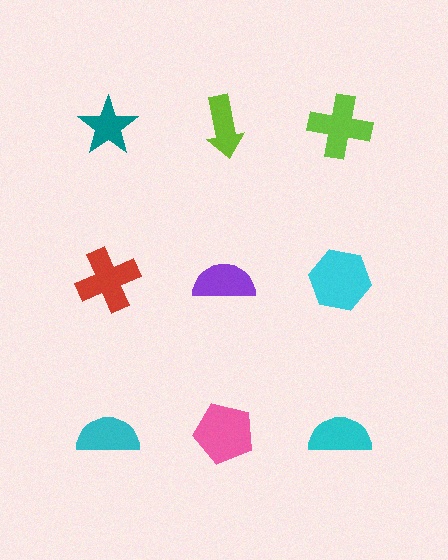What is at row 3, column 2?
A pink pentagon.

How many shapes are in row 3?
3 shapes.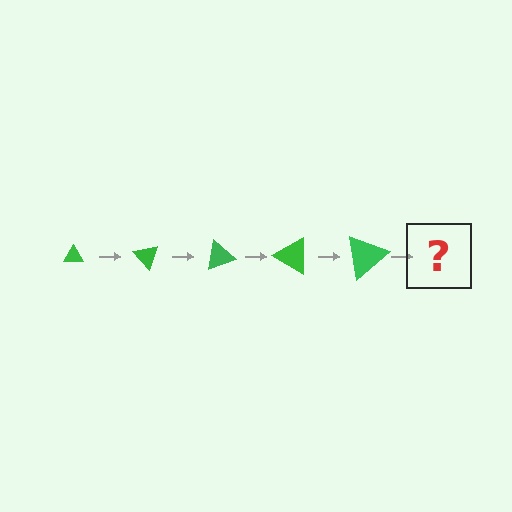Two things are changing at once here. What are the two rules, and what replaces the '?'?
The two rules are that the triangle grows larger each step and it rotates 50 degrees each step. The '?' should be a triangle, larger than the previous one and rotated 250 degrees from the start.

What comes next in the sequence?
The next element should be a triangle, larger than the previous one and rotated 250 degrees from the start.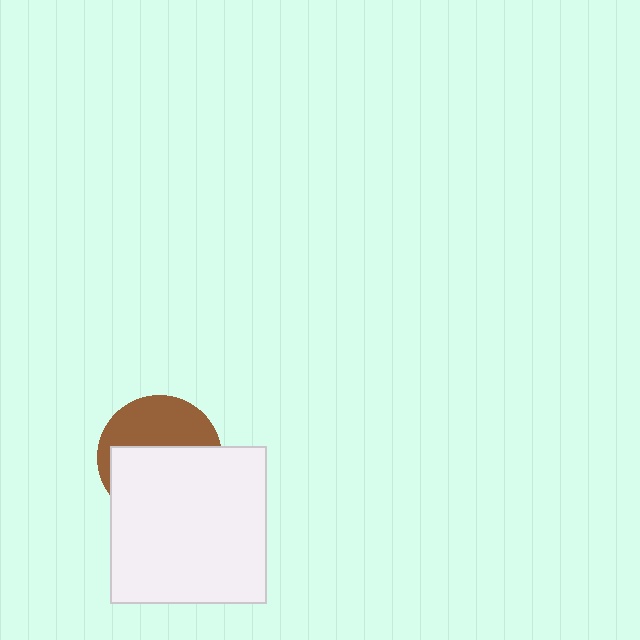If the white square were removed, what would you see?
You would see the complete brown circle.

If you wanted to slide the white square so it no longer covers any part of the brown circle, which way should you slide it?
Slide it down — that is the most direct way to separate the two shapes.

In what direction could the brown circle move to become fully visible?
The brown circle could move up. That would shift it out from behind the white square entirely.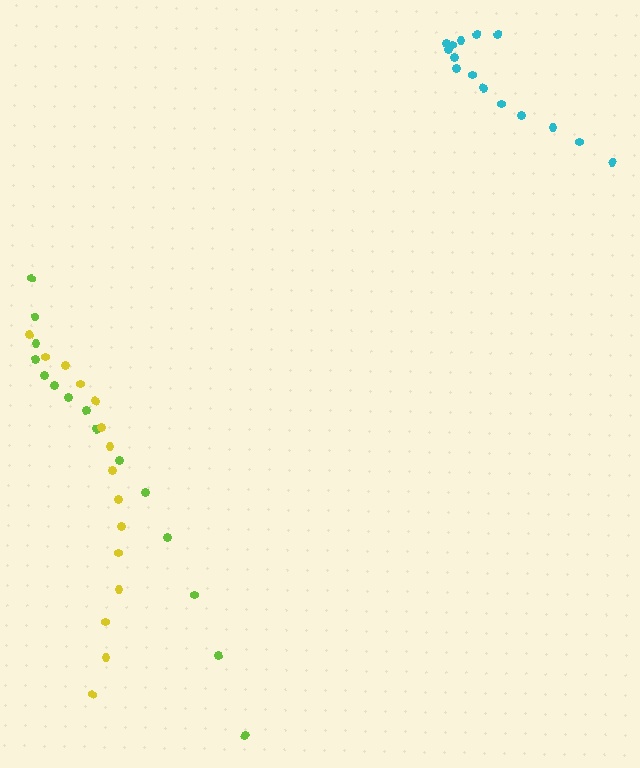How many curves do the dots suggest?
There are 3 distinct paths.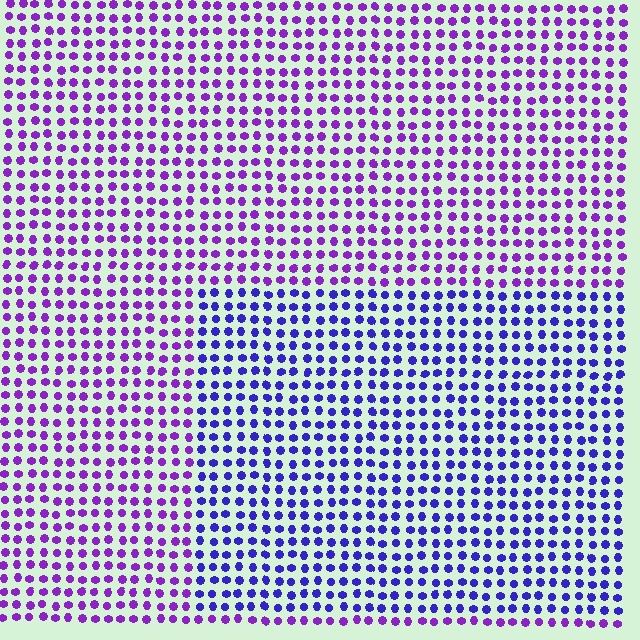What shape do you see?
I see a rectangle.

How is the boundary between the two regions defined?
The boundary is defined purely by a slight shift in hue (about 34 degrees). Spacing, size, and orientation are identical on both sides.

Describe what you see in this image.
The image is filled with small purple elements in a uniform arrangement. A rectangle-shaped region is visible where the elements are tinted to a slightly different hue, forming a subtle color boundary.